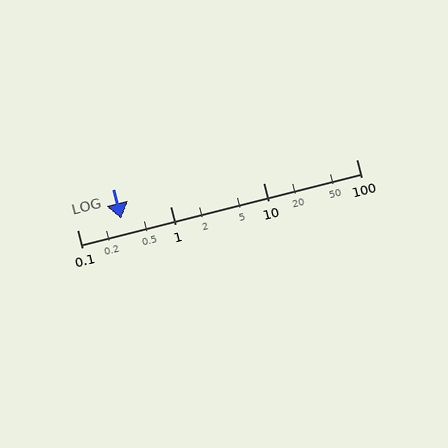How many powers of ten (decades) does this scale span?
The scale spans 3 decades, from 0.1 to 100.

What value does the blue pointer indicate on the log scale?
The pointer indicates approximately 0.3.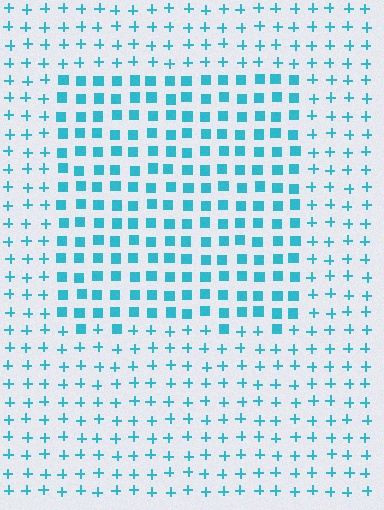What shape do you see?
I see a rectangle.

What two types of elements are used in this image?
The image uses squares inside the rectangle region and plus signs outside it.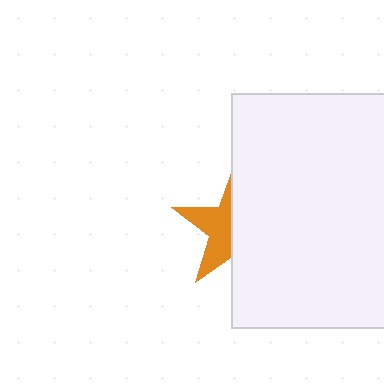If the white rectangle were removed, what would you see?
You would see the complete orange star.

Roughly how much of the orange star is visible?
A small part of it is visible (roughly 44%).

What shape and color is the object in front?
The object in front is a white rectangle.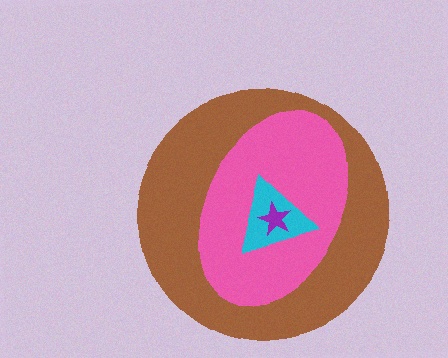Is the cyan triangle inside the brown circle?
Yes.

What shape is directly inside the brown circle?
The pink ellipse.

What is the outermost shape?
The brown circle.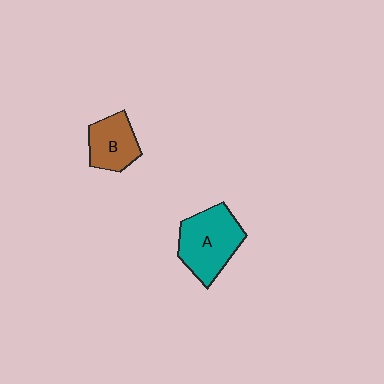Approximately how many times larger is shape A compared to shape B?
Approximately 1.5 times.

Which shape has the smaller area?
Shape B (brown).